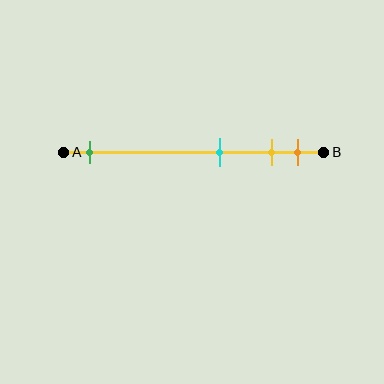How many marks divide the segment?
There are 4 marks dividing the segment.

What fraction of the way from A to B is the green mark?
The green mark is approximately 10% (0.1) of the way from A to B.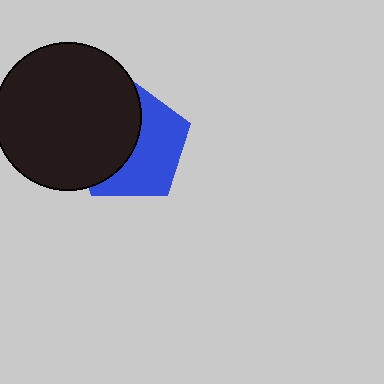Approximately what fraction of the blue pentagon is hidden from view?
Roughly 50% of the blue pentagon is hidden behind the black circle.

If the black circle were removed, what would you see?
You would see the complete blue pentagon.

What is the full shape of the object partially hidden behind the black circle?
The partially hidden object is a blue pentagon.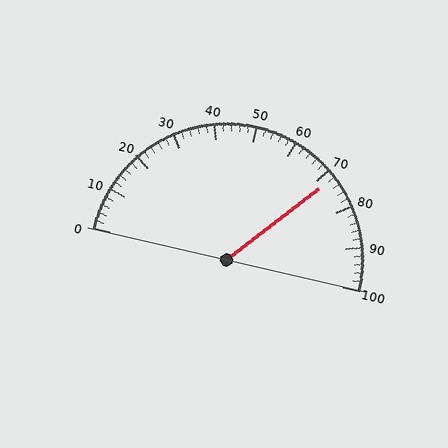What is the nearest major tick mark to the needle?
The nearest major tick mark is 70.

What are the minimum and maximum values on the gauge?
The gauge ranges from 0 to 100.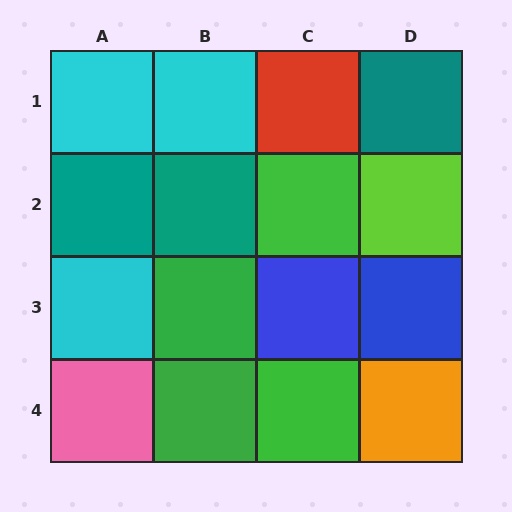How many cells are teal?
3 cells are teal.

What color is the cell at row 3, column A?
Cyan.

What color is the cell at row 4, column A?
Pink.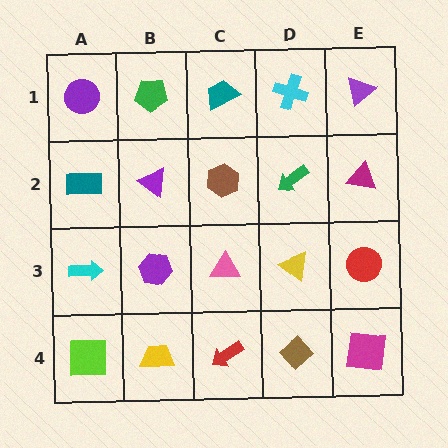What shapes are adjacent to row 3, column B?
A purple triangle (row 2, column B), a yellow trapezoid (row 4, column B), a cyan arrow (row 3, column A), a pink triangle (row 3, column C).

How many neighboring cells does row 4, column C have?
3.